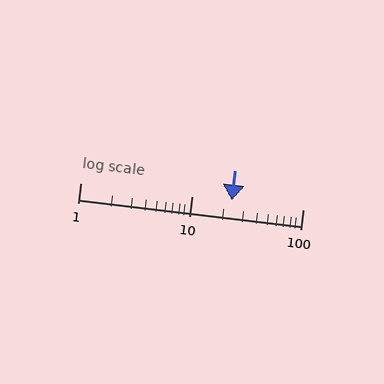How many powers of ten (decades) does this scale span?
The scale spans 2 decades, from 1 to 100.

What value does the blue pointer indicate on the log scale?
The pointer indicates approximately 23.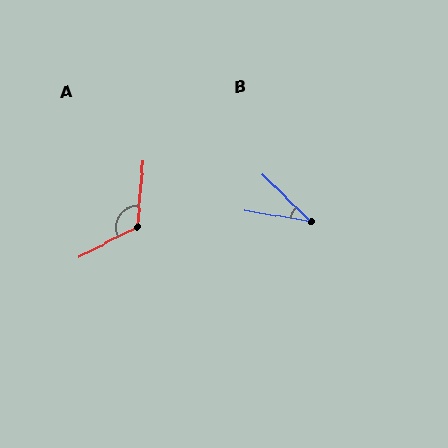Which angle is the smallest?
B, at approximately 35 degrees.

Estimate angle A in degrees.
Approximately 122 degrees.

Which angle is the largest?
A, at approximately 122 degrees.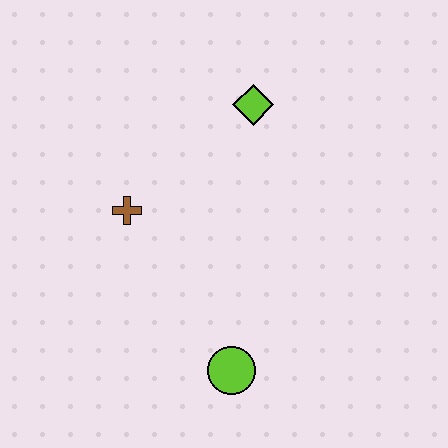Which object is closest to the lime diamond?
The brown cross is closest to the lime diamond.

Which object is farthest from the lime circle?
The lime diamond is farthest from the lime circle.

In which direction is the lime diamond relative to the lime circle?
The lime diamond is above the lime circle.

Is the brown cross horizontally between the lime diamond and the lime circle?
No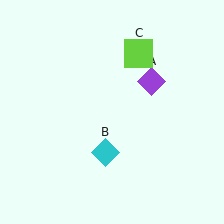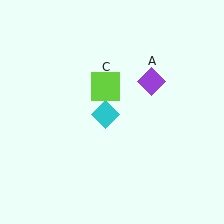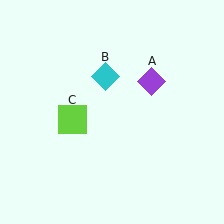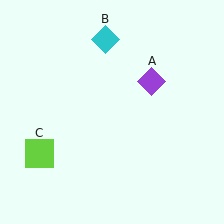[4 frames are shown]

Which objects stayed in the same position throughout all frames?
Purple diamond (object A) remained stationary.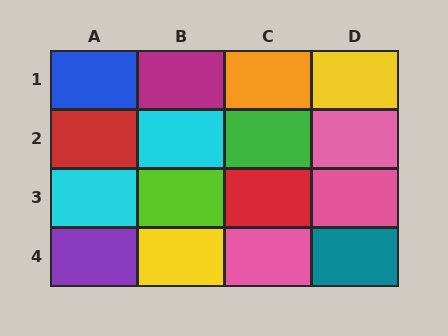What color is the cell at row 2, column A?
Red.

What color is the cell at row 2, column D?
Pink.